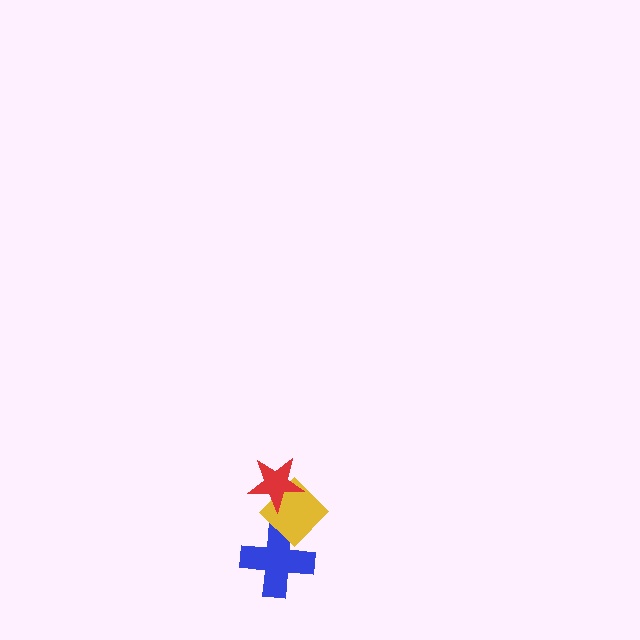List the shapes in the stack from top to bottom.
From top to bottom: the red star, the yellow diamond, the blue cross.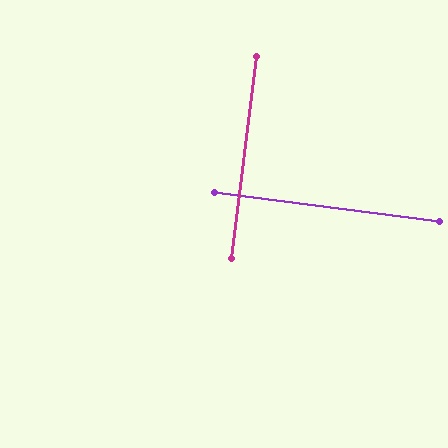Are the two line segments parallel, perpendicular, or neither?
Perpendicular — they meet at approximately 90°.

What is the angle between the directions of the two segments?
Approximately 90 degrees.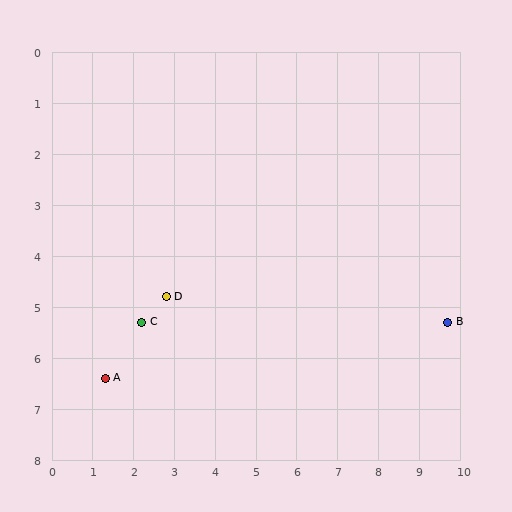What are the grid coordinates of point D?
Point D is at approximately (2.8, 4.8).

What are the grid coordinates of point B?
Point B is at approximately (9.7, 5.3).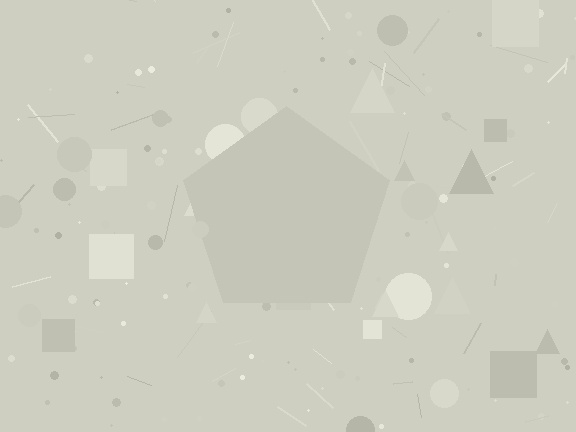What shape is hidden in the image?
A pentagon is hidden in the image.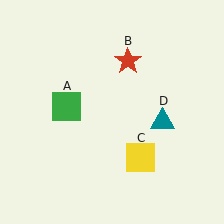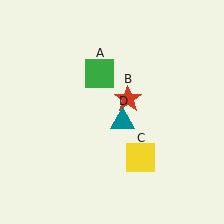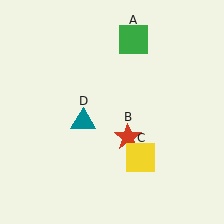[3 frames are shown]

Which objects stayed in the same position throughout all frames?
Yellow square (object C) remained stationary.